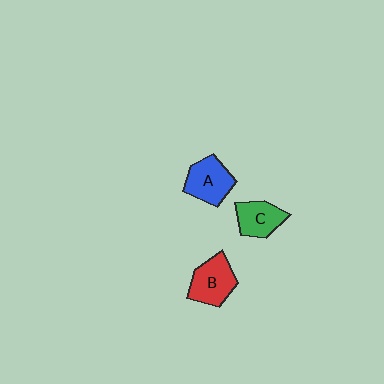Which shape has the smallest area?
Shape C (green).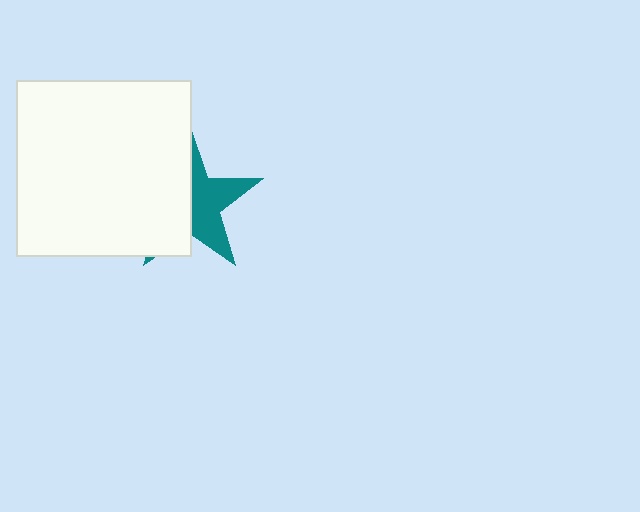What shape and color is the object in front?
The object in front is a white square.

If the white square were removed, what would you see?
You would see the complete teal star.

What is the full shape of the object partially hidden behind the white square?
The partially hidden object is a teal star.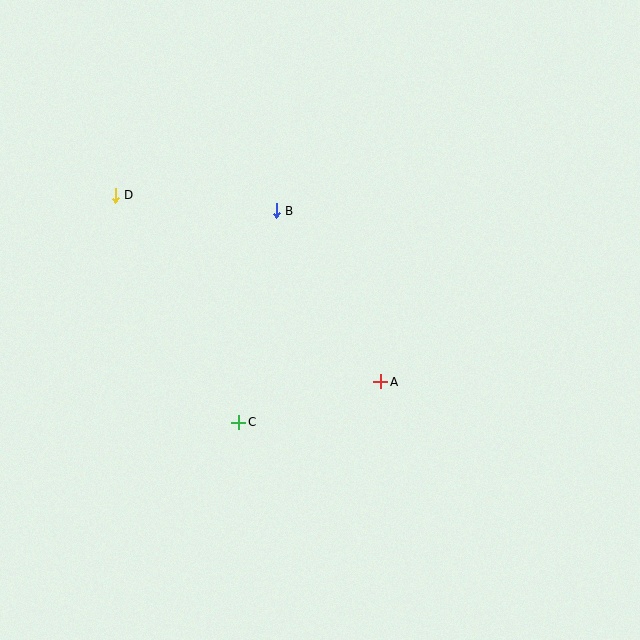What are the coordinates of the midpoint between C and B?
The midpoint between C and B is at (257, 316).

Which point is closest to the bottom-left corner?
Point C is closest to the bottom-left corner.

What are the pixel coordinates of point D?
Point D is at (115, 195).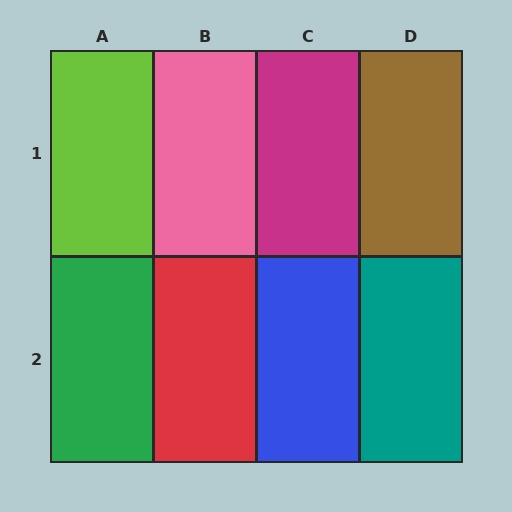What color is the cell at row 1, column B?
Pink.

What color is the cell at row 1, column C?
Magenta.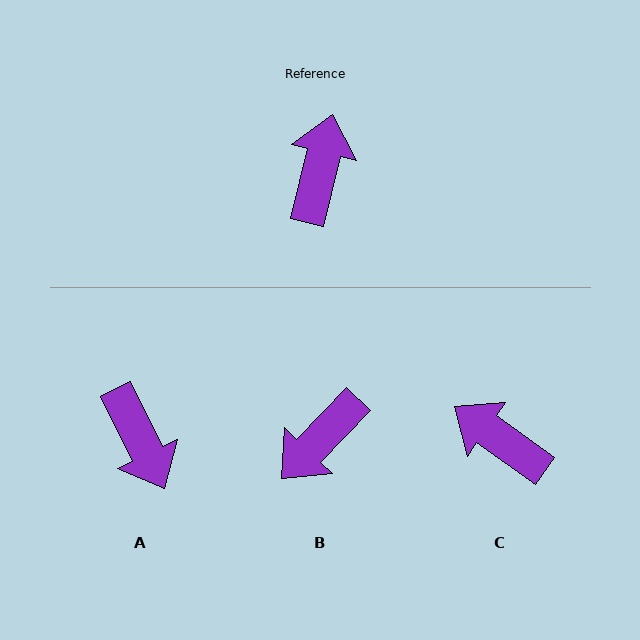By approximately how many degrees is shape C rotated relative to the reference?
Approximately 68 degrees counter-clockwise.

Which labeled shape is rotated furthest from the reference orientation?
B, about 149 degrees away.